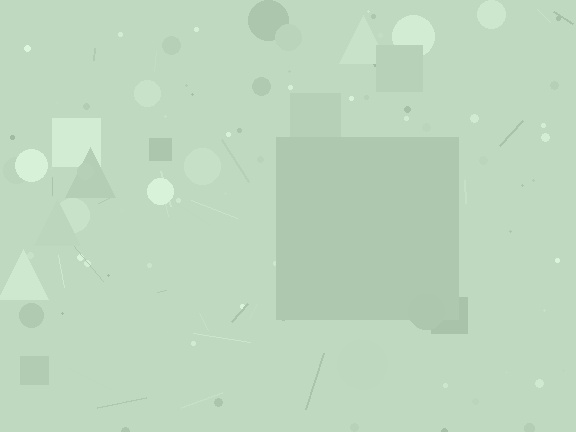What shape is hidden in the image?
A square is hidden in the image.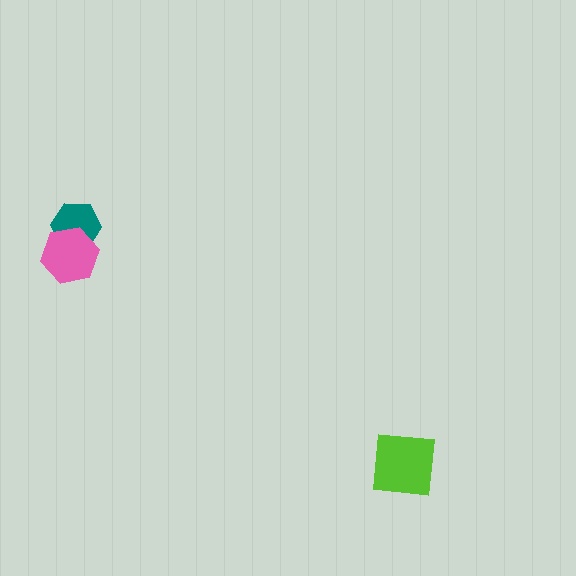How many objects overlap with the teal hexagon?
1 object overlaps with the teal hexagon.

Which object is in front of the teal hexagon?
The pink hexagon is in front of the teal hexagon.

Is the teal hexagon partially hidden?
Yes, it is partially covered by another shape.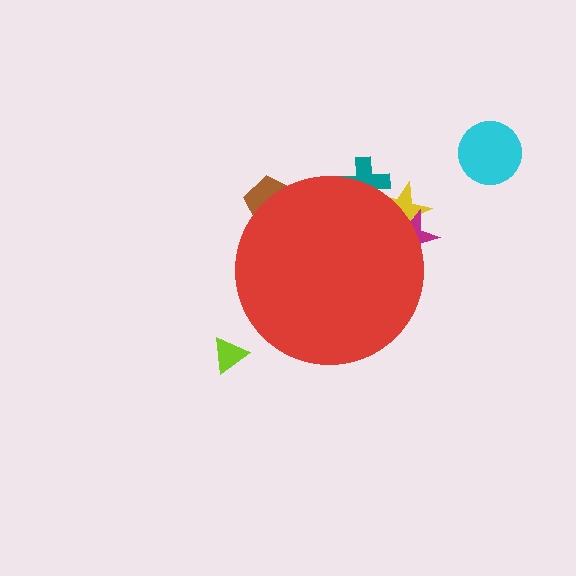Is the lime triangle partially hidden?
No, the lime triangle is fully visible.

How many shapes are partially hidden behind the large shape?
4 shapes are partially hidden.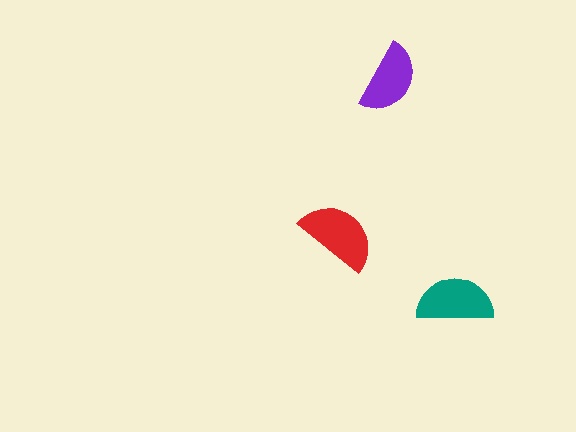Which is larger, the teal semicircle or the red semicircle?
The red one.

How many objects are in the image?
There are 3 objects in the image.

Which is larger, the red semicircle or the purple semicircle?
The red one.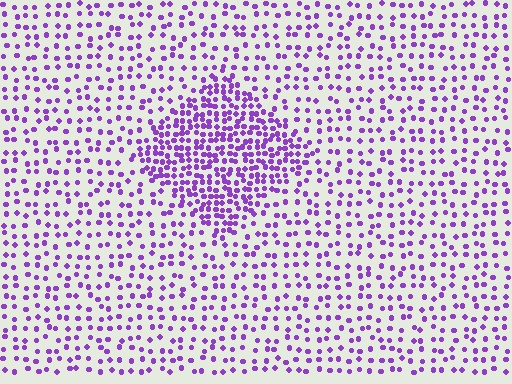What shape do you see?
I see a diamond.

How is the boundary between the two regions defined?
The boundary is defined by a change in element density (approximately 2.3x ratio). All elements are the same color, size, and shape.